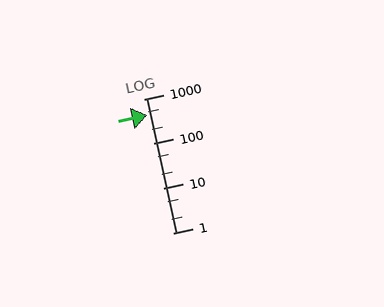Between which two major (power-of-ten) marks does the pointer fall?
The pointer is between 100 and 1000.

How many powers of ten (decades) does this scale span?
The scale spans 3 decades, from 1 to 1000.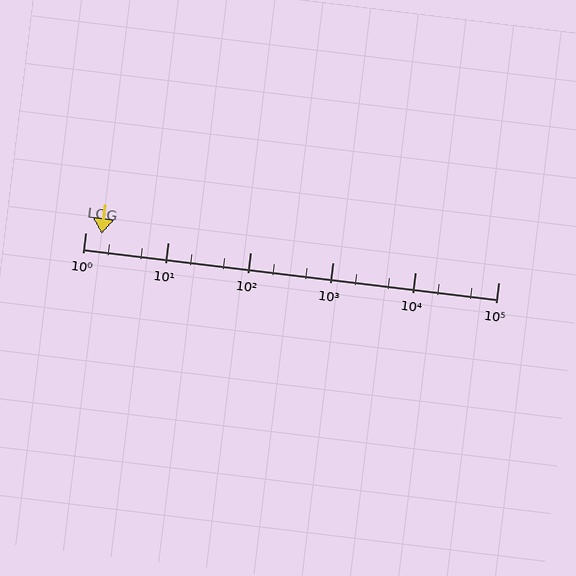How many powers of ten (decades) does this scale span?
The scale spans 5 decades, from 1 to 100000.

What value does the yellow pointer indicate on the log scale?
The pointer indicates approximately 1.6.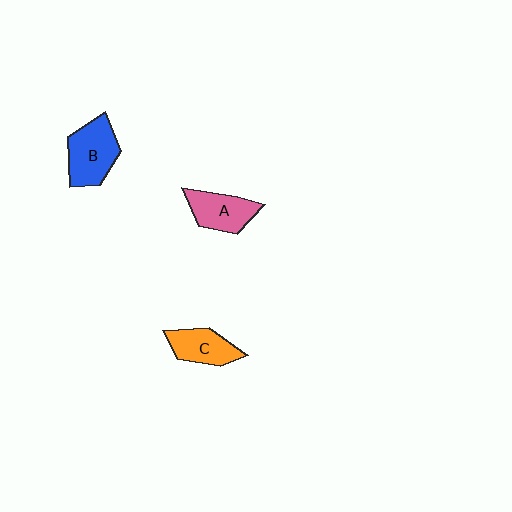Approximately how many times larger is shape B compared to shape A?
Approximately 1.3 times.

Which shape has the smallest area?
Shape C (orange).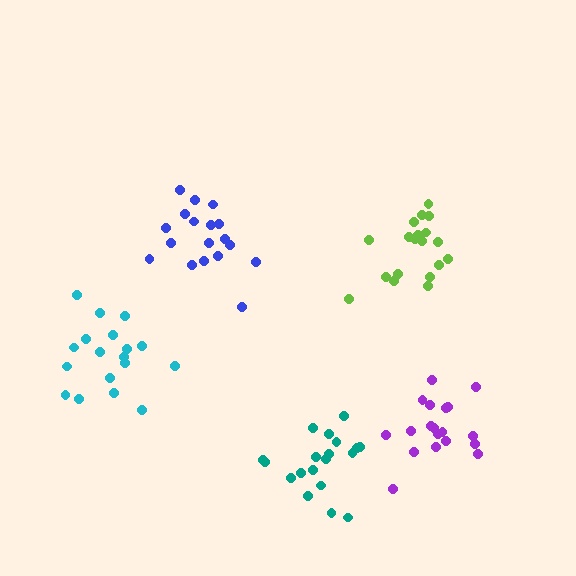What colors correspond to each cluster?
The clusters are colored: lime, teal, blue, purple, cyan.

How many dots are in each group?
Group 1: 19 dots, Group 2: 19 dots, Group 3: 18 dots, Group 4: 19 dots, Group 5: 18 dots (93 total).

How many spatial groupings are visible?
There are 5 spatial groupings.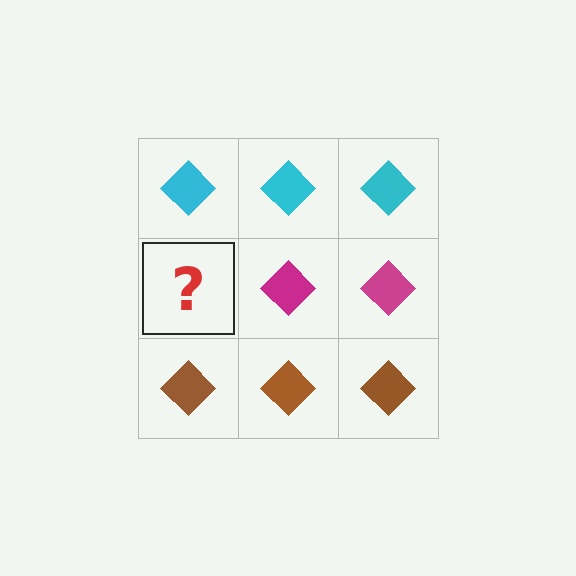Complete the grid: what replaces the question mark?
The question mark should be replaced with a magenta diamond.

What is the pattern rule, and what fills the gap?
The rule is that each row has a consistent color. The gap should be filled with a magenta diamond.